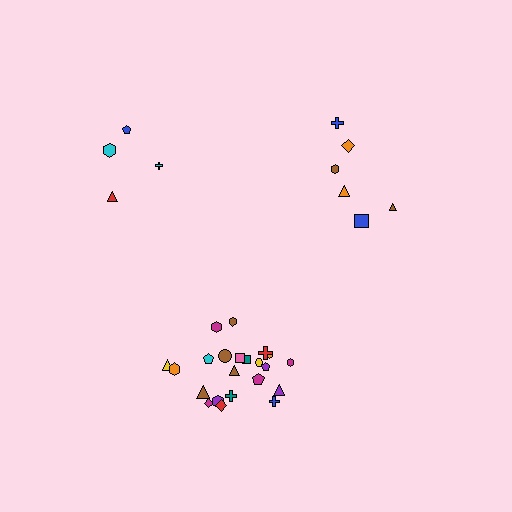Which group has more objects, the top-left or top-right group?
The top-right group.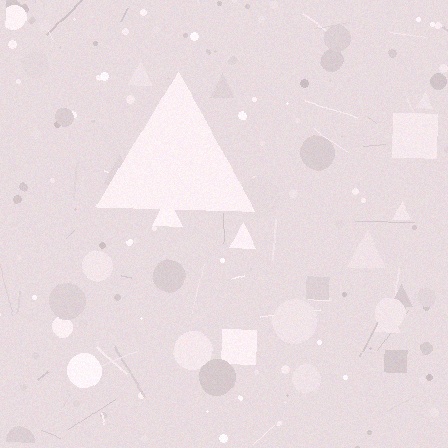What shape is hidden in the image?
A triangle is hidden in the image.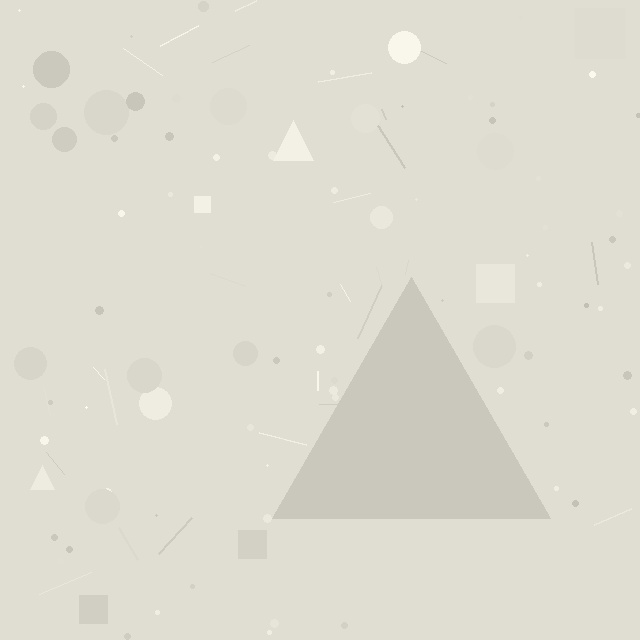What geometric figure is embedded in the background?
A triangle is embedded in the background.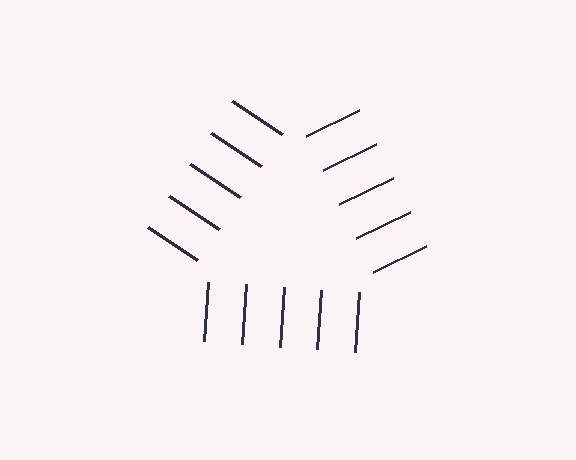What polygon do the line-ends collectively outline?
An illusory triangle — the line segments terminate on its edges but no continuous stroke is drawn.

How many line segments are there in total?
15 — 5 along each of the 3 edges.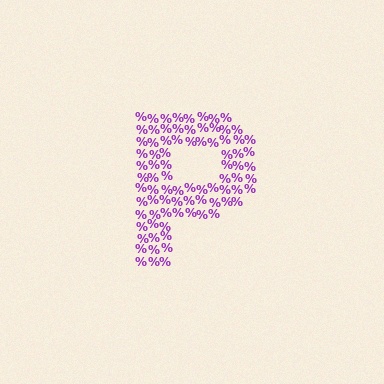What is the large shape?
The large shape is the letter P.